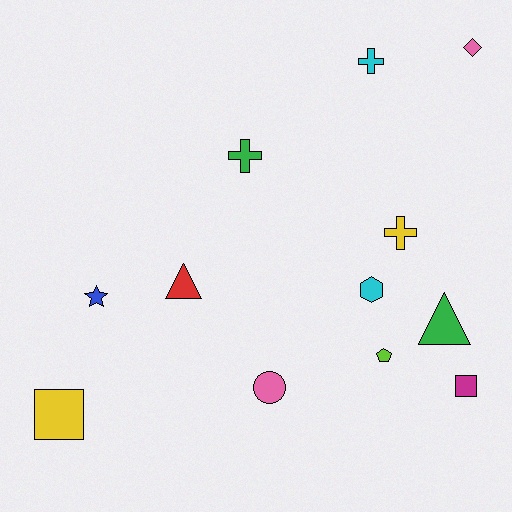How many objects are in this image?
There are 12 objects.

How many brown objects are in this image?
There are no brown objects.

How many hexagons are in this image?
There is 1 hexagon.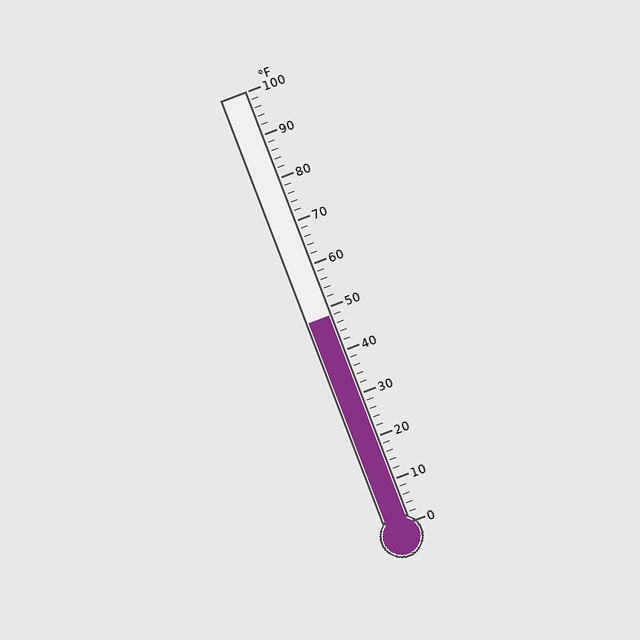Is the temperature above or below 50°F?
The temperature is below 50°F.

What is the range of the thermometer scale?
The thermometer scale ranges from 0°F to 100°F.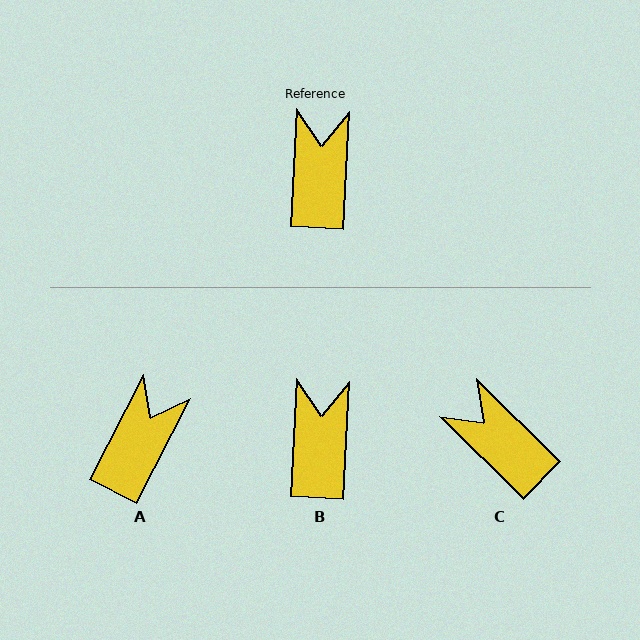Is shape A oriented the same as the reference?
No, it is off by about 24 degrees.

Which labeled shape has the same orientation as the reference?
B.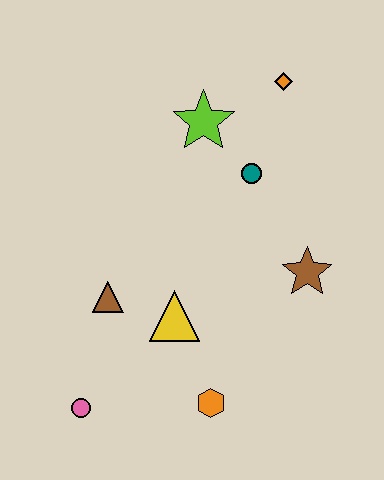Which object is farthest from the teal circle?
The pink circle is farthest from the teal circle.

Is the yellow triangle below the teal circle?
Yes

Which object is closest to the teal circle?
The lime star is closest to the teal circle.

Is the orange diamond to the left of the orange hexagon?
No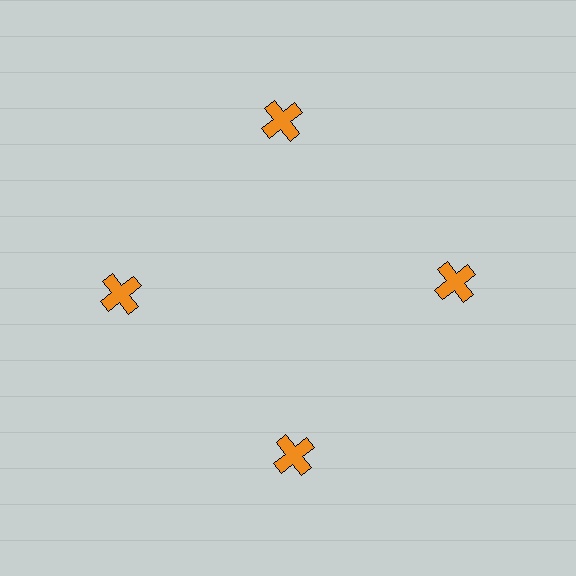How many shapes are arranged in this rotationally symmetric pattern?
There are 4 shapes, arranged in 4 groups of 1.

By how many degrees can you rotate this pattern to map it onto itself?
The pattern maps onto itself every 90 degrees of rotation.